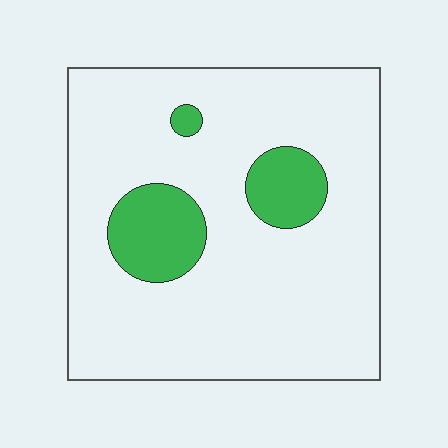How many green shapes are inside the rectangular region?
3.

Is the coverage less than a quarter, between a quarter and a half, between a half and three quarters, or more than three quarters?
Less than a quarter.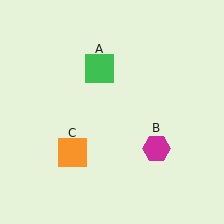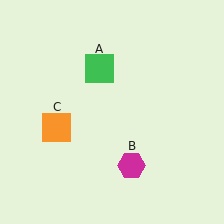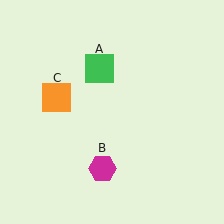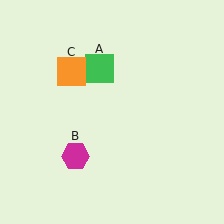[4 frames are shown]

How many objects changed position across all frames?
2 objects changed position: magenta hexagon (object B), orange square (object C).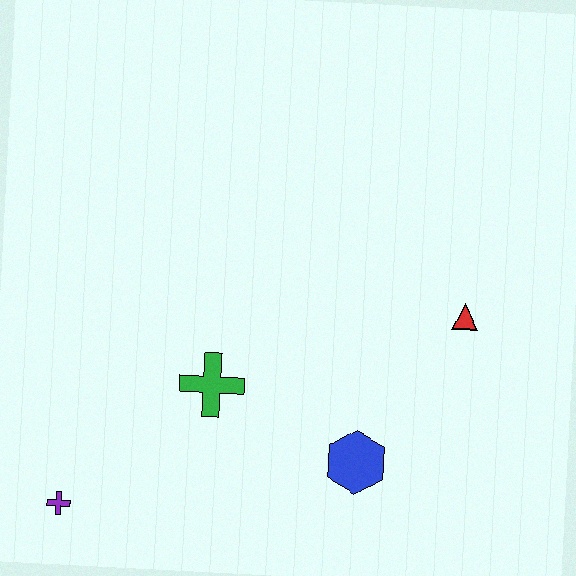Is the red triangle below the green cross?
No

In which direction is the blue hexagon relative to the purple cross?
The blue hexagon is to the right of the purple cross.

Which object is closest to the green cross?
The blue hexagon is closest to the green cross.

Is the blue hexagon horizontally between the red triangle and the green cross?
Yes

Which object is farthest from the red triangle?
The purple cross is farthest from the red triangle.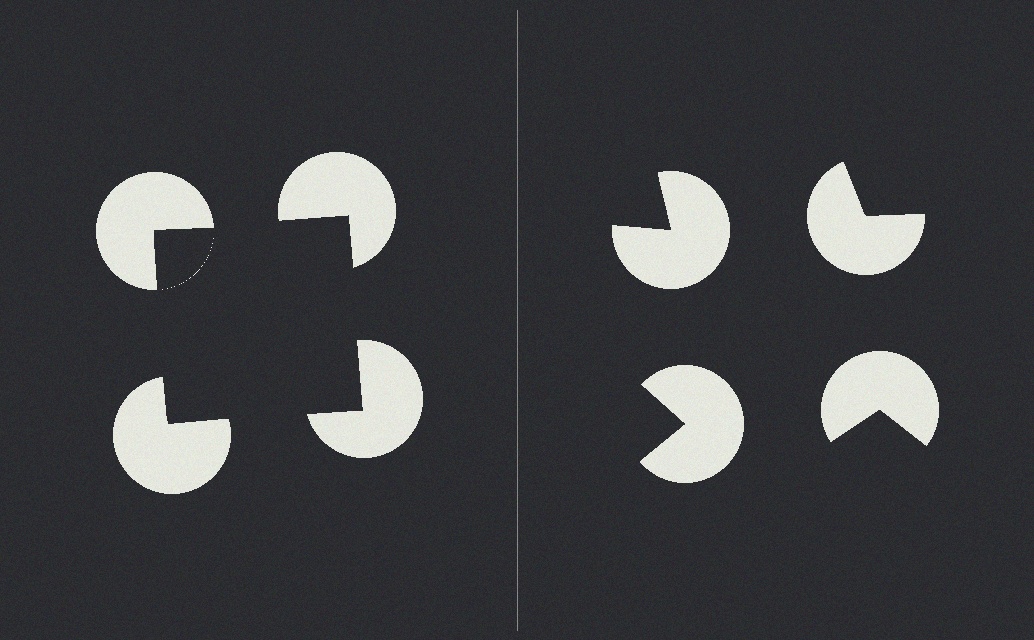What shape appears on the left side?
An illusory square.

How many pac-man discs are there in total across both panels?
8 — 4 on each side.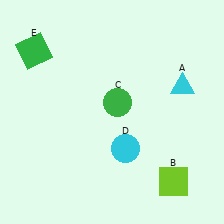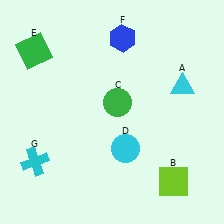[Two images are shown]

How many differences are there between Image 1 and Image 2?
There are 2 differences between the two images.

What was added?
A blue hexagon (F), a cyan cross (G) were added in Image 2.